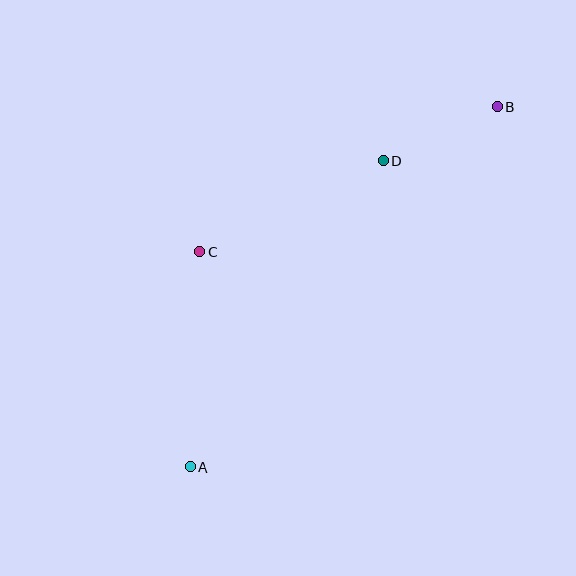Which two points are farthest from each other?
Points A and B are farthest from each other.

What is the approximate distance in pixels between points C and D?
The distance between C and D is approximately 205 pixels.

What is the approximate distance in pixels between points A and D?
The distance between A and D is approximately 363 pixels.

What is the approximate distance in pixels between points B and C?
The distance between B and C is approximately 331 pixels.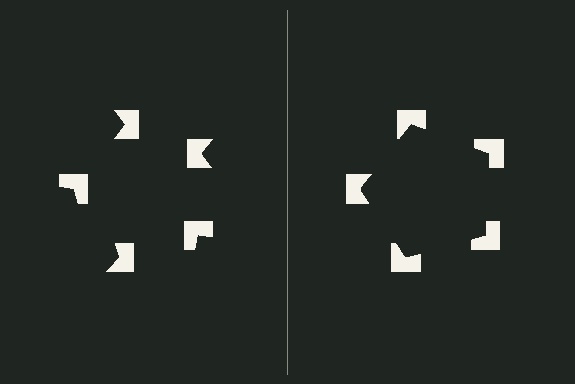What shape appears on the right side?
An illusory pentagon.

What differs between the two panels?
The notched squares are positioned identically on both sides; only the wedge orientations differ. On the right they align to a pentagon; on the left they are misaligned.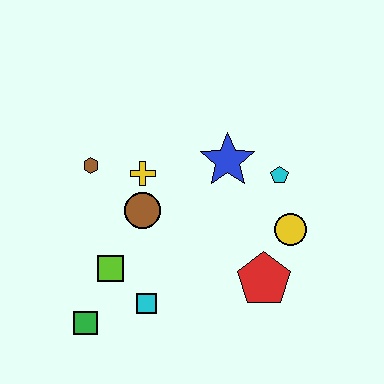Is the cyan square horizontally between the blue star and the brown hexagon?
Yes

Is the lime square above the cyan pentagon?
No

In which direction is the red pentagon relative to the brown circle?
The red pentagon is to the right of the brown circle.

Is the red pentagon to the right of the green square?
Yes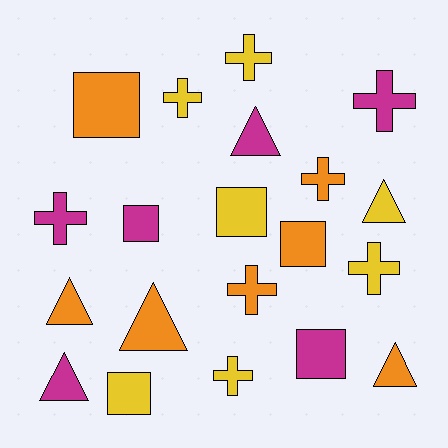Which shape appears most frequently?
Cross, with 8 objects.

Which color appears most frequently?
Yellow, with 7 objects.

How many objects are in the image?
There are 20 objects.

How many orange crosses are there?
There are 2 orange crosses.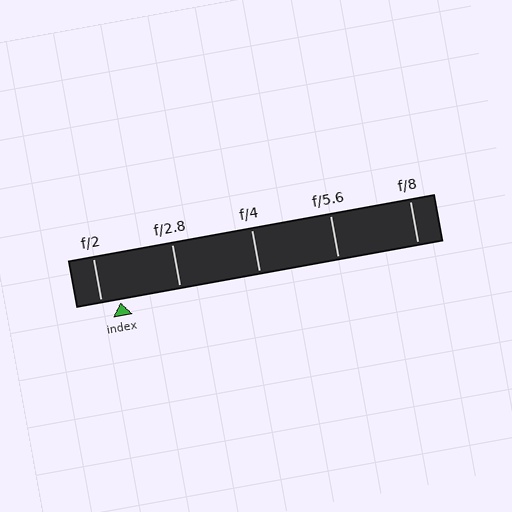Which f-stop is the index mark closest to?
The index mark is closest to f/2.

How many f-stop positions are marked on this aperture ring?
There are 5 f-stop positions marked.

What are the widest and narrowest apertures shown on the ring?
The widest aperture shown is f/2 and the narrowest is f/8.